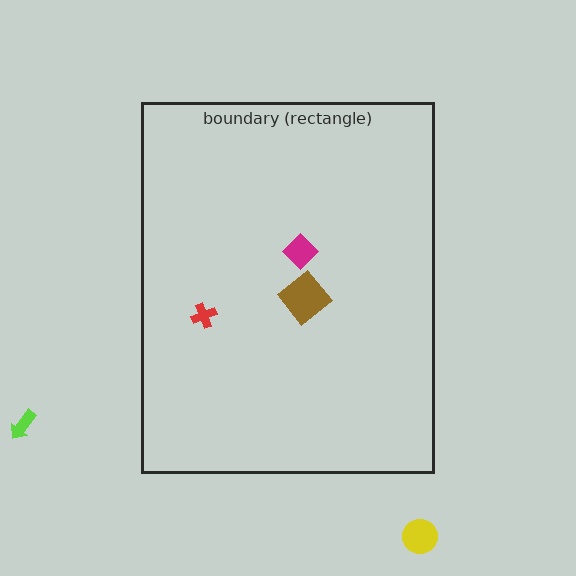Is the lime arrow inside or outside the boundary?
Outside.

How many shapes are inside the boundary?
3 inside, 2 outside.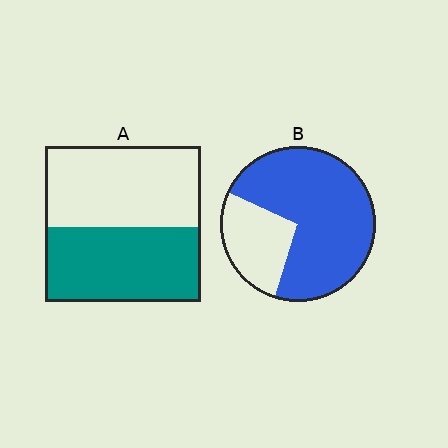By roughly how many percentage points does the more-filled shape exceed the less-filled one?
By roughly 25 percentage points (B over A).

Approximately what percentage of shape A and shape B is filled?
A is approximately 50% and B is approximately 75%.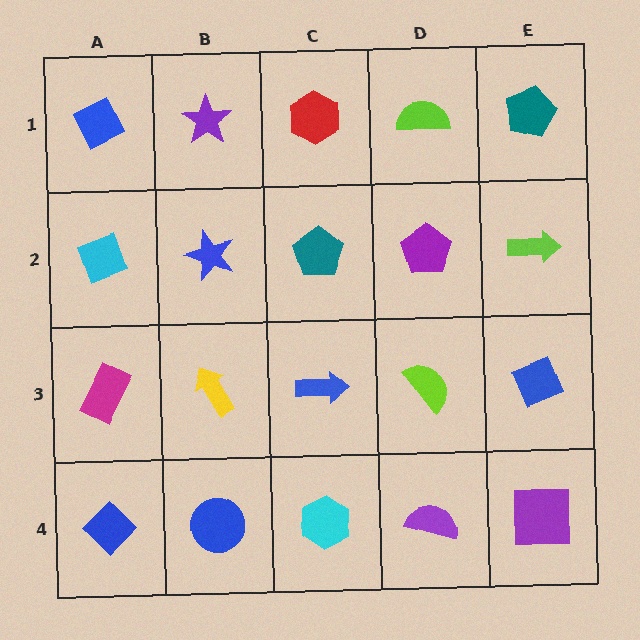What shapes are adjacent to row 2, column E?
A teal pentagon (row 1, column E), a blue diamond (row 3, column E), a purple pentagon (row 2, column D).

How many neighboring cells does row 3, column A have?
3.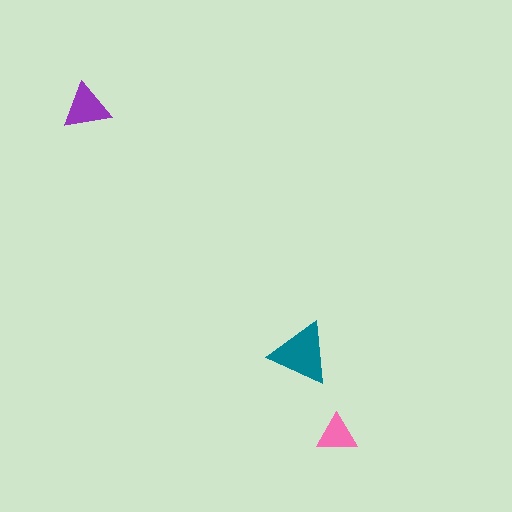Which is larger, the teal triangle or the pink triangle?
The teal one.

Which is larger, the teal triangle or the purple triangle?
The teal one.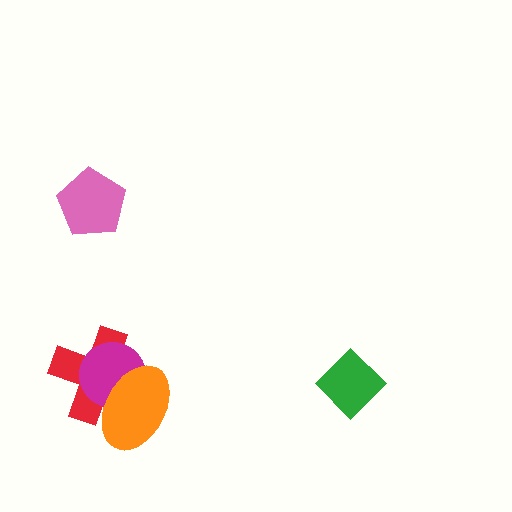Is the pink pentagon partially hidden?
No, no other shape covers it.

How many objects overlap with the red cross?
2 objects overlap with the red cross.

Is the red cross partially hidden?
Yes, it is partially covered by another shape.